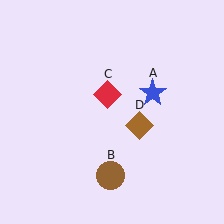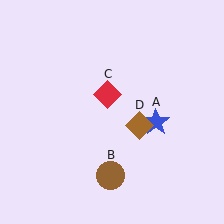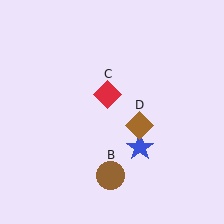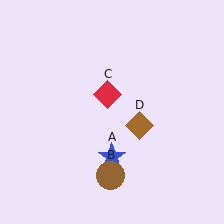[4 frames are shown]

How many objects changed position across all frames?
1 object changed position: blue star (object A).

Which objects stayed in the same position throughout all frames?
Brown circle (object B) and red diamond (object C) and brown diamond (object D) remained stationary.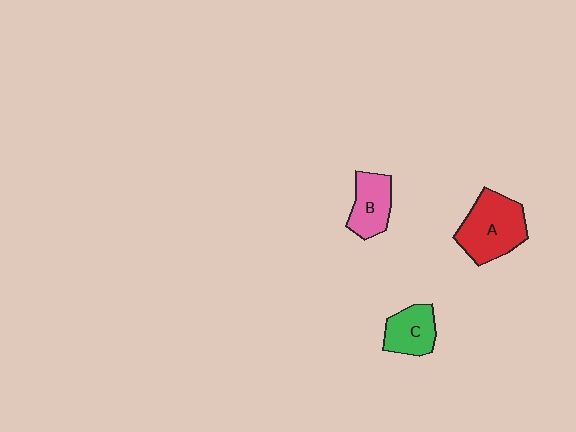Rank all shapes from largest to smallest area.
From largest to smallest: A (red), B (pink), C (green).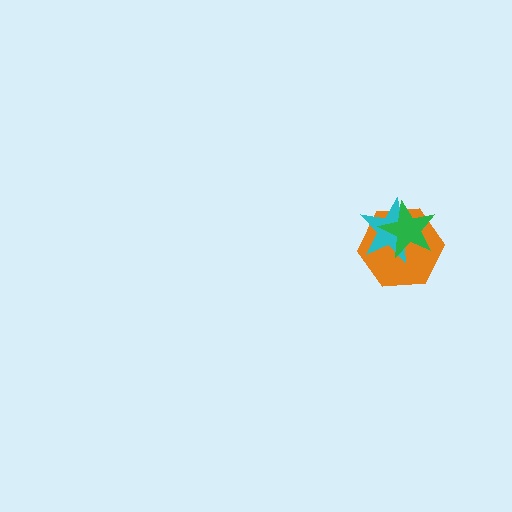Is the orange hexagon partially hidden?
Yes, it is partially covered by another shape.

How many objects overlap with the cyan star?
2 objects overlap with the cyan star.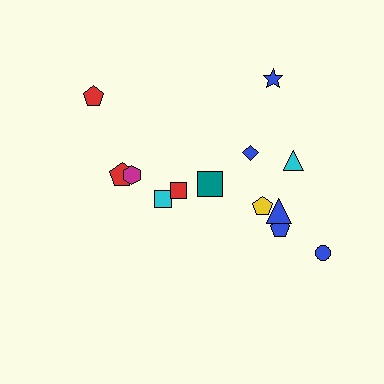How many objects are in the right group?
There are 8 objects.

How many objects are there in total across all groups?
There are 13 objects.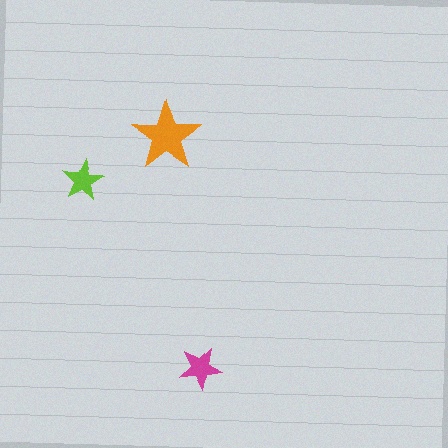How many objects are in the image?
There are 3 objects in the image.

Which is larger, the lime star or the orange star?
The orange one.